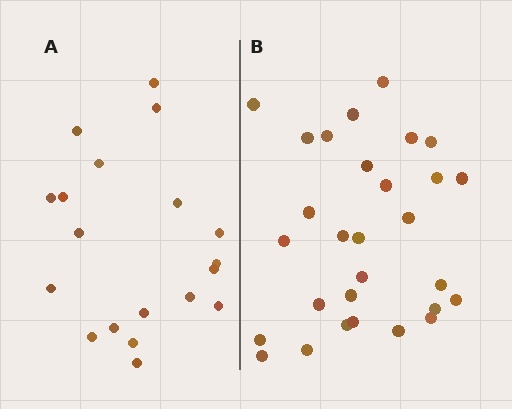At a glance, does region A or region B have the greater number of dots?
Region B (the right region) has more dots.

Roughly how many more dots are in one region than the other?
Region B has roughly 10 or so more dots than region A.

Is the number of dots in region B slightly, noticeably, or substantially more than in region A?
Region B has substantially more. The ratio is roughly 1.5 to 1.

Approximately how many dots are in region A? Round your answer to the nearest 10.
About 20 dots. (The exact count is 19, which rounds to 20.)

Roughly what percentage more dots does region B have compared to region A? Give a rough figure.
About 55% more.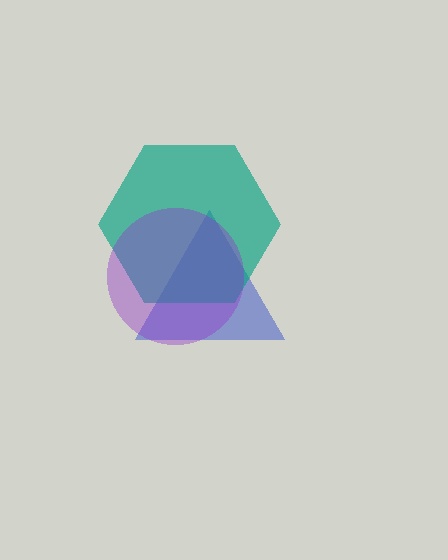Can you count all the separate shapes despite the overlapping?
Yes, there are 3 separate shapes.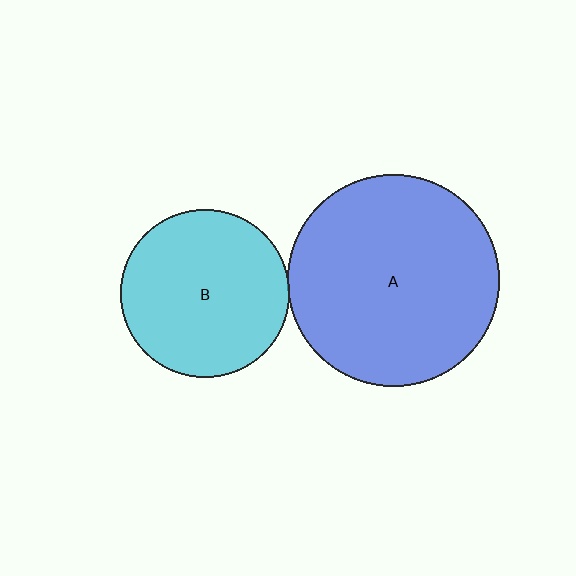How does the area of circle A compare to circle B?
Approximately 1.6 times.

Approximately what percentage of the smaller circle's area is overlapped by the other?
Approximately 5%.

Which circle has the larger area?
Circle A (blue).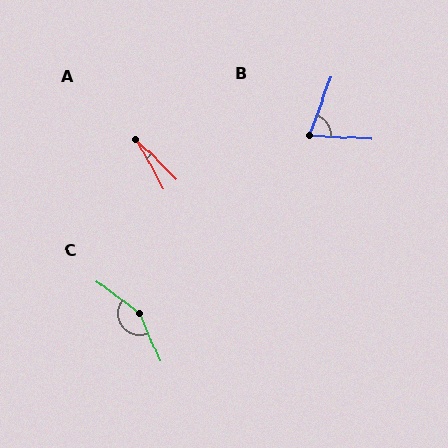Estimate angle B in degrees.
Approximately 73 degrees.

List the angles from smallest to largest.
A (16°), B (73°), C (150°).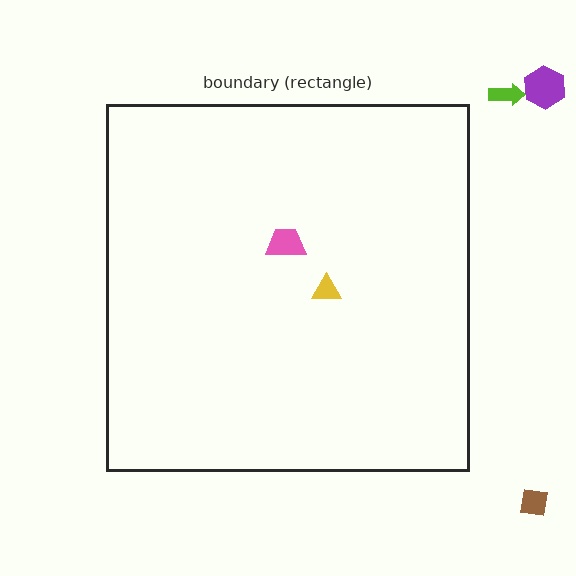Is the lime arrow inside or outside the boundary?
Outside.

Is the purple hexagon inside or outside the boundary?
Outside.